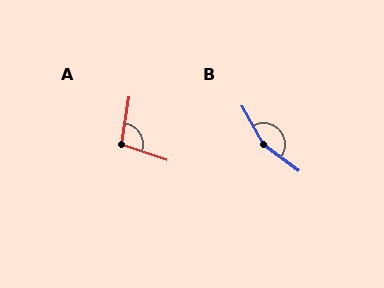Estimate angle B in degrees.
Approximately 155 degrees.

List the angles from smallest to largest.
A (100°), B (155°).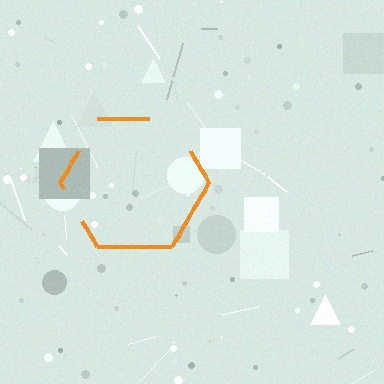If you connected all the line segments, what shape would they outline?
They would outline a hexagon.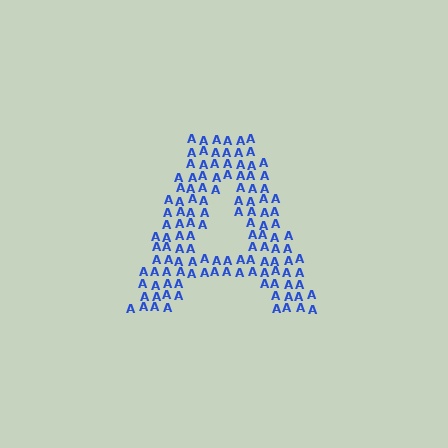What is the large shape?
The large shape is the letter A.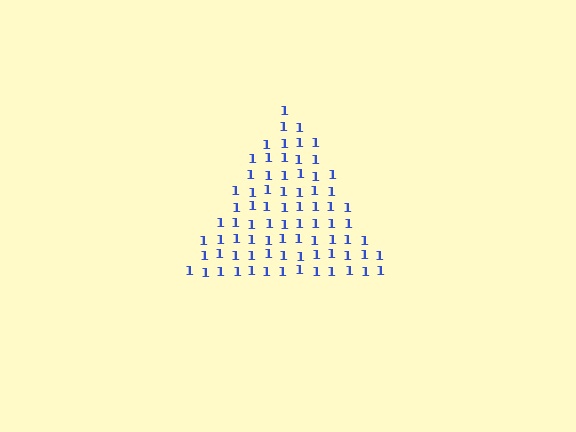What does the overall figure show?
The overall figure shows a triangle.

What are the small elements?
The small elements are digit 1's.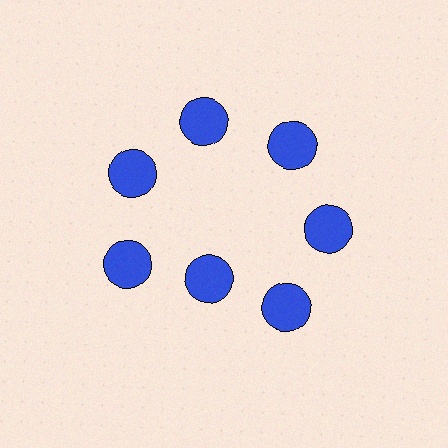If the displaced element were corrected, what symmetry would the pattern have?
It would have 7-fold rotational symmetry — the pattern would map onto itself every 51 degrees.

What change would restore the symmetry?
The symmetry would be restored by moving it outward, back onto the ring so that all 7 circles sit at equal angles and equal distance from the center.